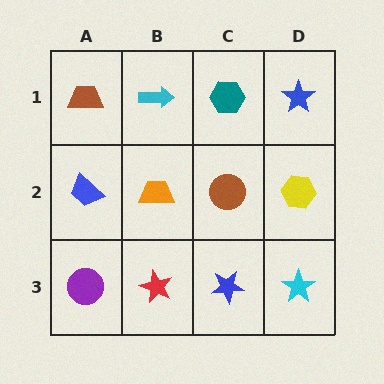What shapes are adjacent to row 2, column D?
A blue star (row 1, column D), a cyan star (row 3, column D), a brown circle (row 2, column C).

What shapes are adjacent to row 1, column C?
A brown circle (row 2, column C), a cyan arrow (row 1, column B), a blue star (row 1, column D).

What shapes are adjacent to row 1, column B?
An orange trapezoid (row 2, column B), a brown trapezoid (row 1, column A), a teal hexagon (row 1, column C).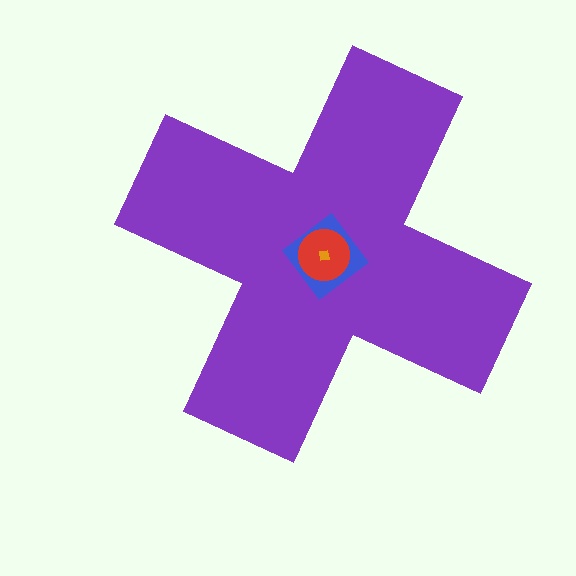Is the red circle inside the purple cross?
Yes.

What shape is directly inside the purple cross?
The blue diamond.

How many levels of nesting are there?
4.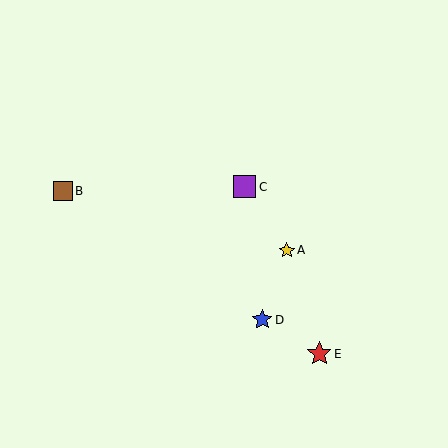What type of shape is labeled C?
Shape C is a purple square.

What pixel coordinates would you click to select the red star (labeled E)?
Click at (319, 354) to select the red star E.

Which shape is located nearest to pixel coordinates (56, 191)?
The brown square (labeled B) at (63, 191) is nearest to that location.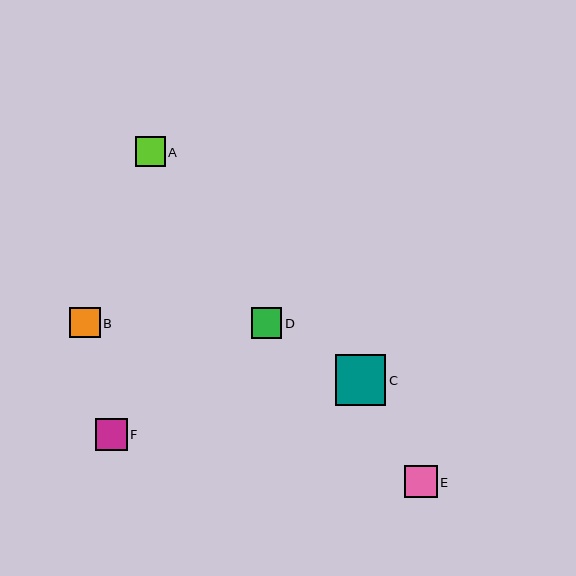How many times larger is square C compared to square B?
Square C is approximately 1.7 times the size of square B.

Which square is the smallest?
Square A is the smallest with a size of approximately 29 pixels.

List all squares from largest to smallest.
From largest to smallest: C, E, F, D, B, A.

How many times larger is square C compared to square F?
Square C is approximately 1.6 times the size of square F.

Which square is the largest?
Square C is the largest with a size of approximately 51 pixels.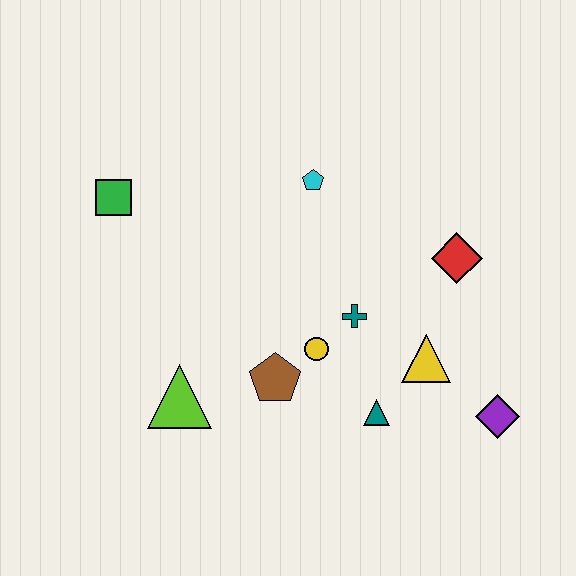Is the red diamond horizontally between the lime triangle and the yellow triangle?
No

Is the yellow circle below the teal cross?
Yes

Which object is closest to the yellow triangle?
The teal triangle is closest to the yellow triangle.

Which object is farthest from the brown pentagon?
The green square is farthest from the brown pentagon.